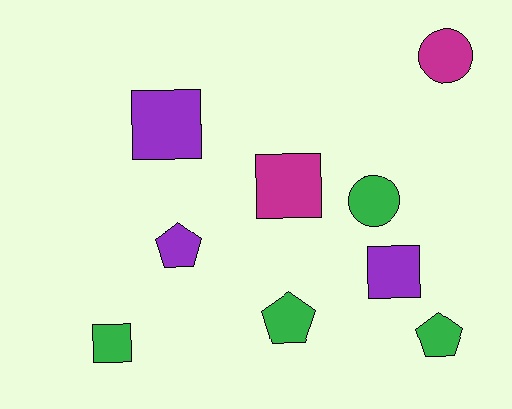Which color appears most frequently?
Green, with 4 objects.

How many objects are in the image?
There are 9 objects.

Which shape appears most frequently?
Square, with 4 objects.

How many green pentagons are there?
There are 2 green pentagons.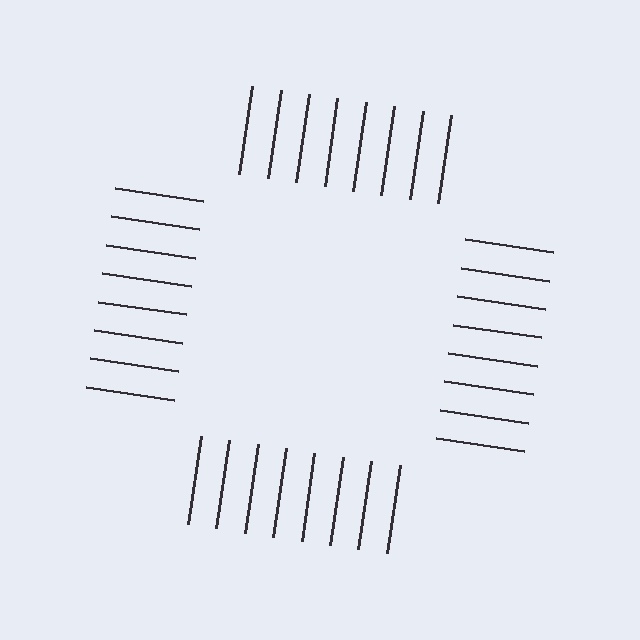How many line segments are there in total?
32 — 8 along each of the 4 edges.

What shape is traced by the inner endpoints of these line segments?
An illusory square — the line segments terminate on its edges but no continuous stroke is drawn.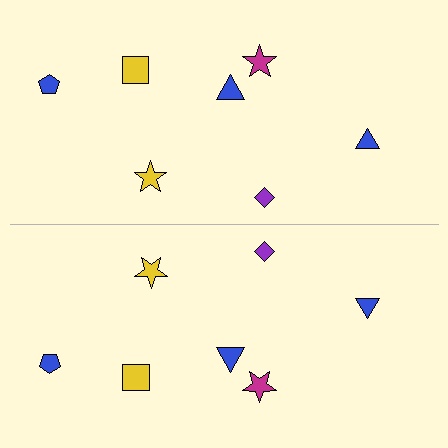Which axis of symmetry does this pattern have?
The pattern has a horizontal axis of symmetry running through the center of the image.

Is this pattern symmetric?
Yes, this pattern has bilateral (reflection) symmetry.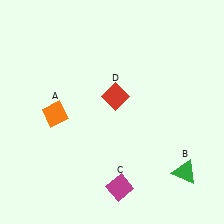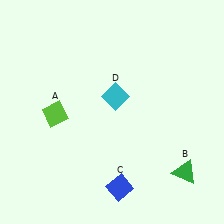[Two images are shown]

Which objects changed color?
A changed from orange to lime. C changed from magenta to blue. D changed from red to cyan.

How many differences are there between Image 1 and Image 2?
There are 3 differences between the two images.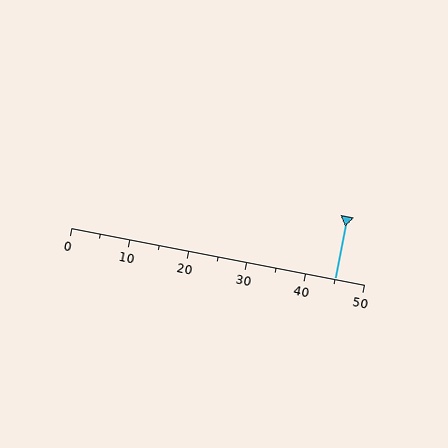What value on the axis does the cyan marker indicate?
The marker indicates approximately 45.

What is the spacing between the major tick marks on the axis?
The major ticks are spaced 10 apart.